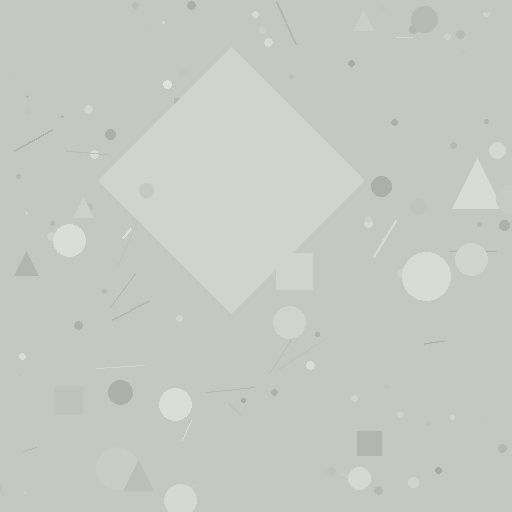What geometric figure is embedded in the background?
A diamond is embedded in the background.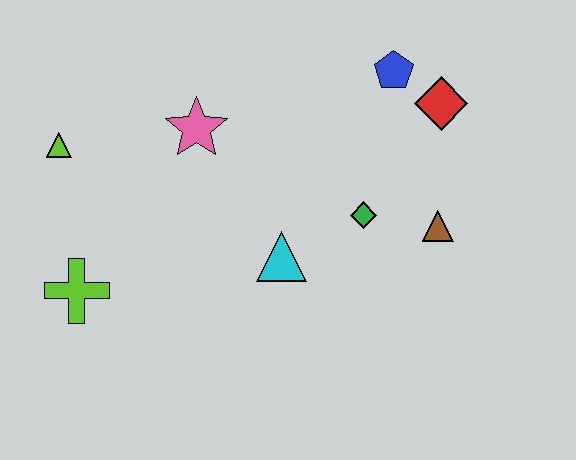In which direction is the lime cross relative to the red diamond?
The lime cross is to the left of the red diamond.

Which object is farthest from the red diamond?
The lime cross is farthest from the red diamond.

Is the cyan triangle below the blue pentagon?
Yes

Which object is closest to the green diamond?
The brown triangle is closest to the green diamond.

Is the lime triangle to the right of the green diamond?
No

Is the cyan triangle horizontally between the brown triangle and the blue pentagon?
No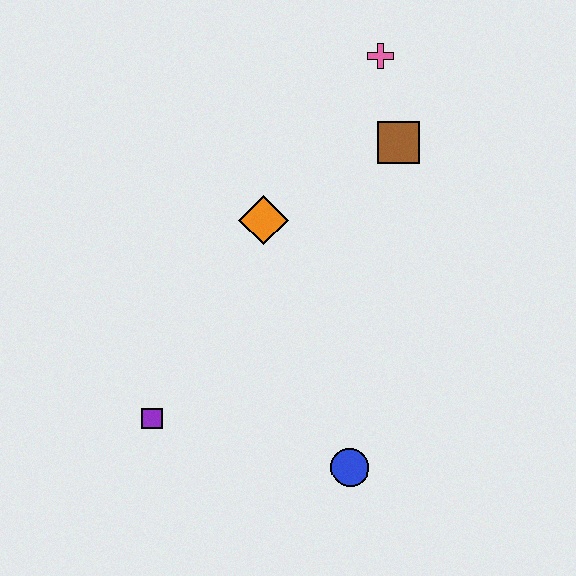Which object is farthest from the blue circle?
The pink cross is farthest from the blue circle.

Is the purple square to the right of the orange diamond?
No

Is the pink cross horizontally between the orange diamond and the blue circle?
No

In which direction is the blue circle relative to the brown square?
The blue circle is below the brown square.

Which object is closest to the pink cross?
The brown square is closest to the pink cross.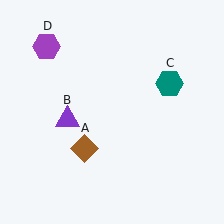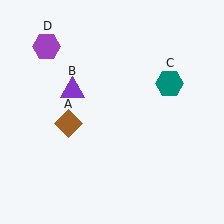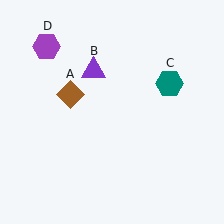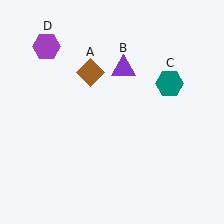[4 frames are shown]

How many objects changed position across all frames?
2 objects changed position: brown diamond (object A), purple triangle (object B).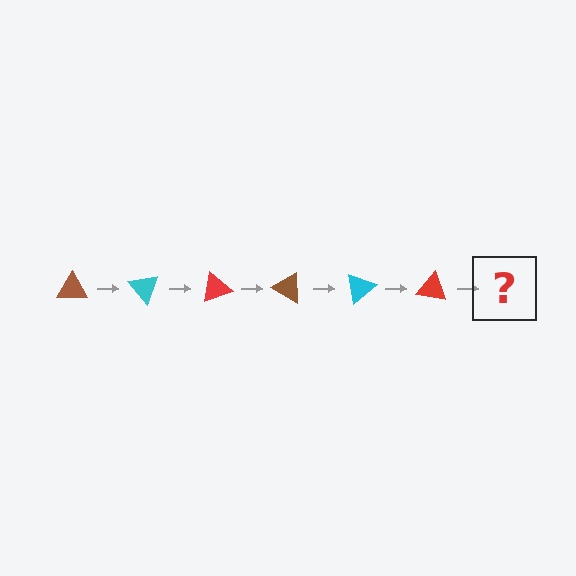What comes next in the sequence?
The next element should be a brown triangle, rotated 300 degrees from the start.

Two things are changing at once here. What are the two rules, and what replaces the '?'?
The two rules are that it rotates 50 degrees each step and the color cycles through brown, cyan, and red. The '?' should be a brown triangle, rotated 300 degrees from the start.